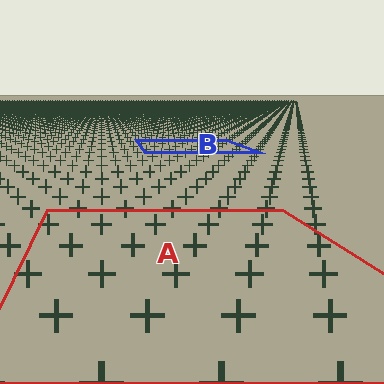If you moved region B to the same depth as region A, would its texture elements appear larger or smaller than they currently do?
They would appear larger. At a closer depth, the same texture elements are projected at a bigger on-screen size.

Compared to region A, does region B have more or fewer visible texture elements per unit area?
Region B has more texture elements per unit area — they are packed more densely because it is farther away.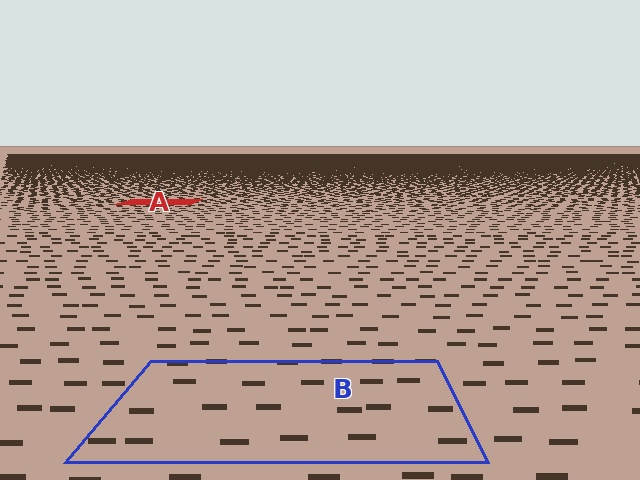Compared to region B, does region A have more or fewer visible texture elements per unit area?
Region A has more texture elements per unit area — they are packed more densely because it is farther away.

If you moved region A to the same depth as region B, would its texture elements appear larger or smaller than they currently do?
They would appear larger. At a closer depth, the same texture elements are projected at a bigger on-screen size.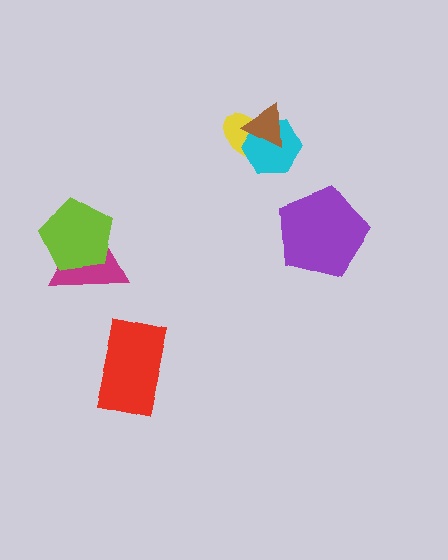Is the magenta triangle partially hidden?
Yes, it is partially covered by another shape.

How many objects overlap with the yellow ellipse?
2 objects overlap with the yellow ellipse.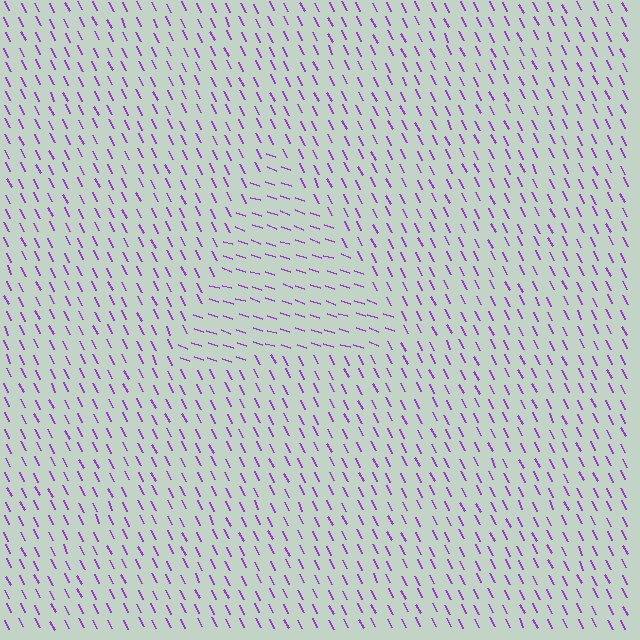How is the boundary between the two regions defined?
The boundary is defined purely by a change in line orientation (approximately 45 degrees difference). All lines are the same color and thickness.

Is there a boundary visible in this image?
Yes, there is a texture boundary formed by a change in line orientation.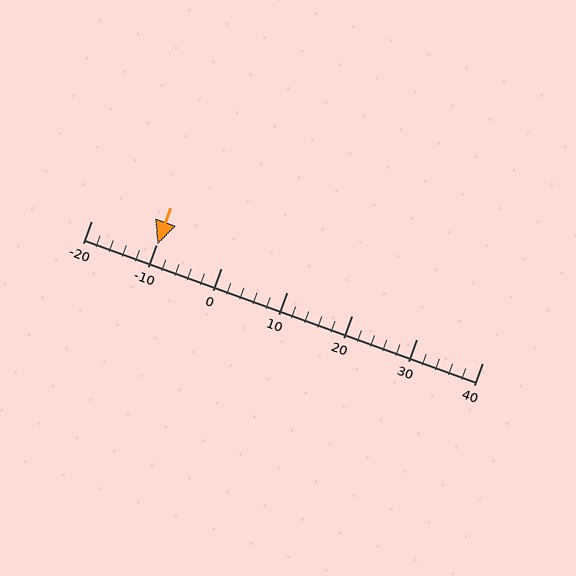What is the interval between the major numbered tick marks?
The major tick marks are spaced 10 units apart.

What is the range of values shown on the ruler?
The ruler shows values from -20 to 40.